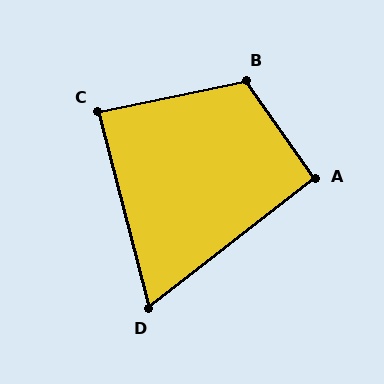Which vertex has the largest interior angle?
B, at approximately 113 degrees.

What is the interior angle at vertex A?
Approximately 93 degrees (approximately right).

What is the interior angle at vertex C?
Approximately 87 degrees (approximately right).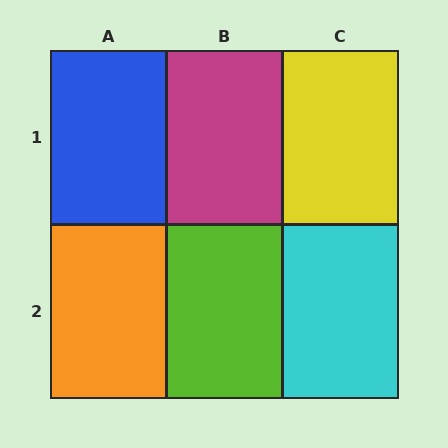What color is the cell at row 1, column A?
Blue.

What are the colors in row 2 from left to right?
Orange, lime, cyan.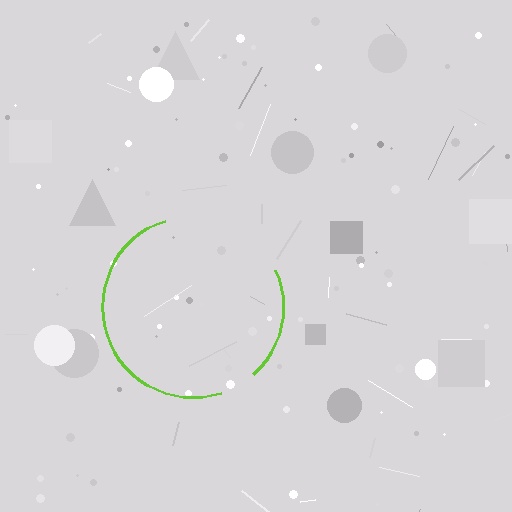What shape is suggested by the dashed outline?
The dashed outline suggests a circle.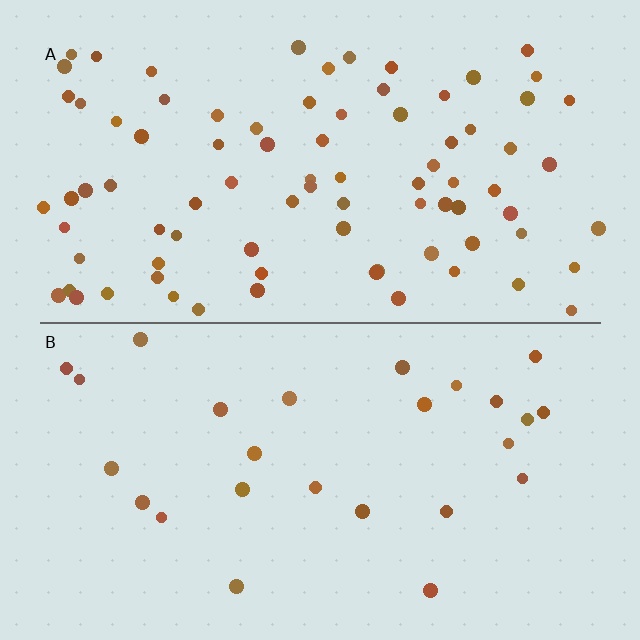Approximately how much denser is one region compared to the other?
Approximately 3.2× — region A over region B.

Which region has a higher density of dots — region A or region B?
A (the top).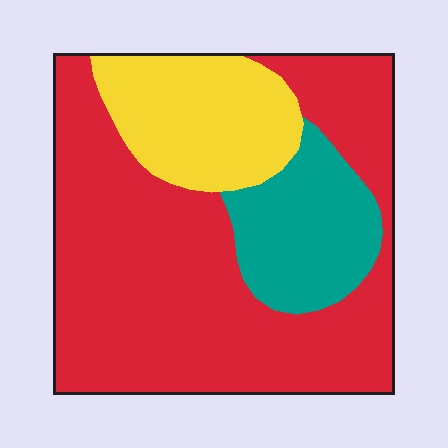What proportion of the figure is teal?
Teal takes up about one sixth (1/6) of the figure.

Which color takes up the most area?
Red, at roughly 65%.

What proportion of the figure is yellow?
Yellow takes up between a sixth and a third of the figure.